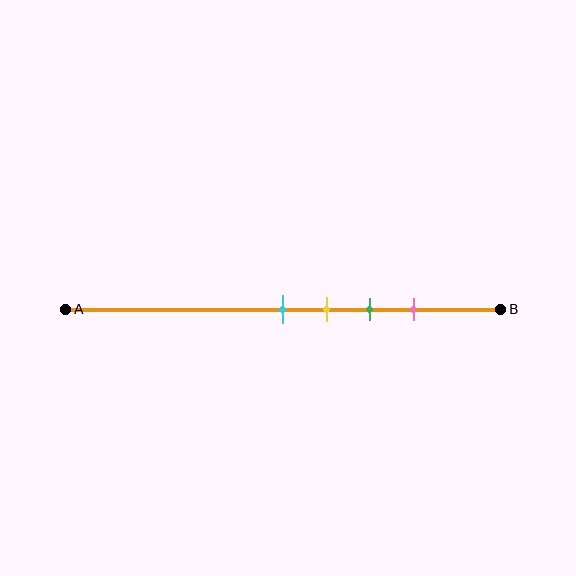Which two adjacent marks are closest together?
The cyan and yellow marks are the closest adjacent pair.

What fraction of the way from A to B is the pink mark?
The pink mark is approximately 80% (0.8) of the way from A to B.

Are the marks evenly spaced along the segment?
Yes, the marks are approximately evenly spaced.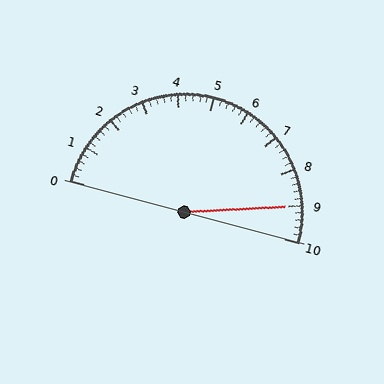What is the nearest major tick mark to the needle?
The nearest major tick mark is 9.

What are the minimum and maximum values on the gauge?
The gauge ranges from 0 to 10.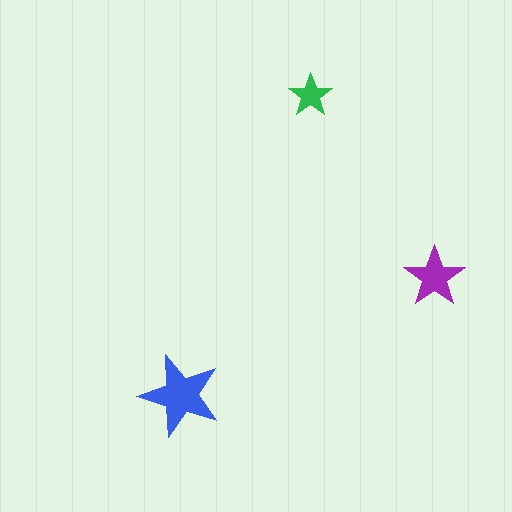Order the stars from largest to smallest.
the blue one, the purple one, the green one.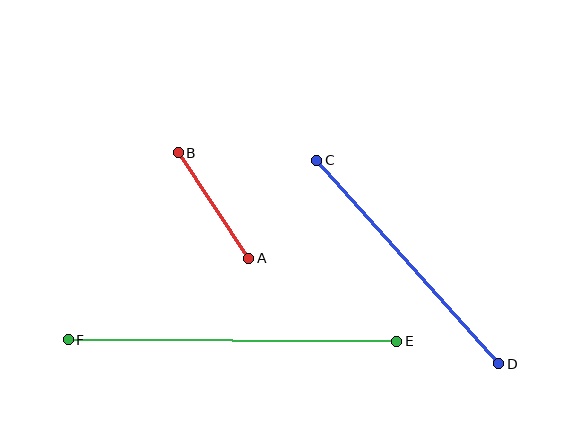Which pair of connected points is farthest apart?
Points E and F are farthest apart.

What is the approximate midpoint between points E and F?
The midpoint is at approximately (233, 341) pixels.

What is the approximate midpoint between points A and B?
The midpoint is at approximately (214, 206) pixels.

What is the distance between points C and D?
The distance is approximately 273 pixels.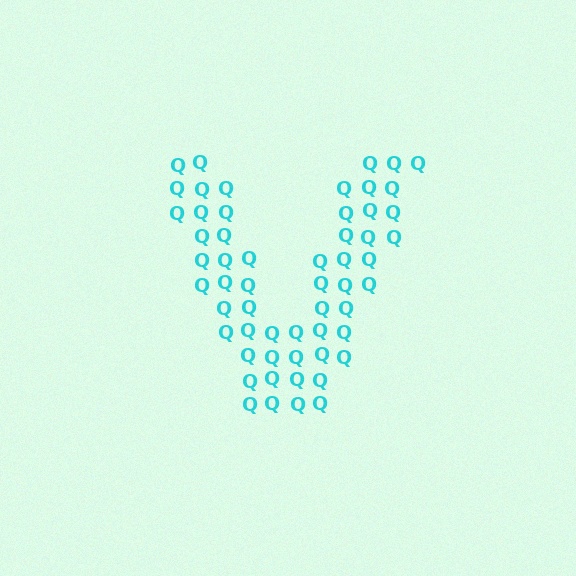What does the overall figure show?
The overall figure shows the letter V.